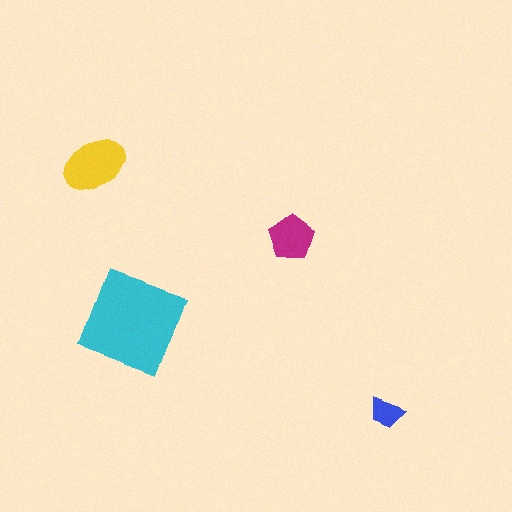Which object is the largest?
The cyan diamond.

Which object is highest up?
The yellow ellipse is topmost.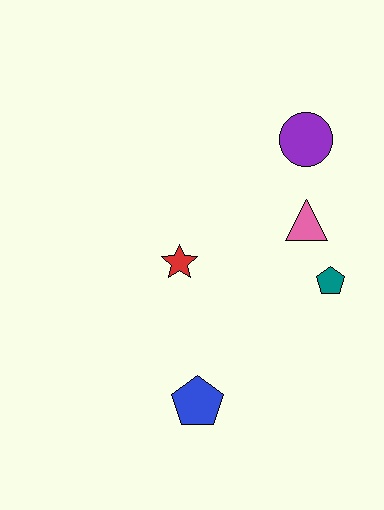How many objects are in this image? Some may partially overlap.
There are 5 objects.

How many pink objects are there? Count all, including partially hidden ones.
There is 1 pink object.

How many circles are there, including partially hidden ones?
There is 1 circle.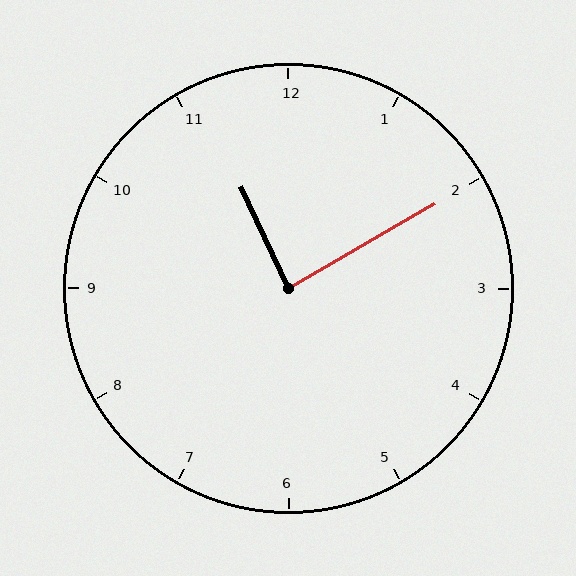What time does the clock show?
11:10.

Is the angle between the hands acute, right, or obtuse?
It is right.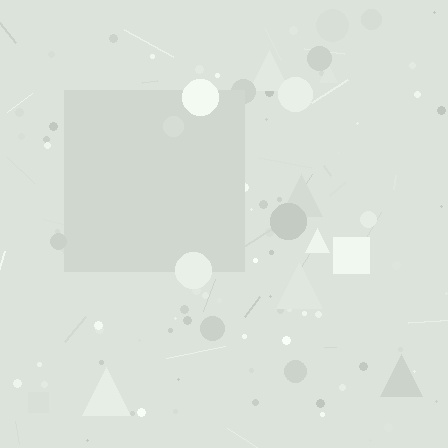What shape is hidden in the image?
A square is hidden in the image.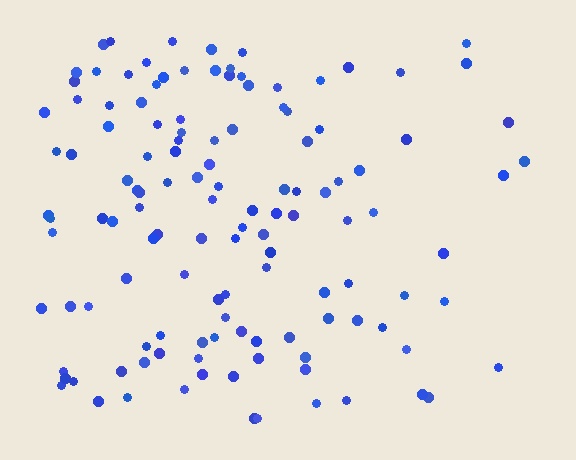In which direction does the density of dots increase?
From right to left, with the left side densest.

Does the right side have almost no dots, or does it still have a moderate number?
Still a moderate number, just noticeably fewer than the left.